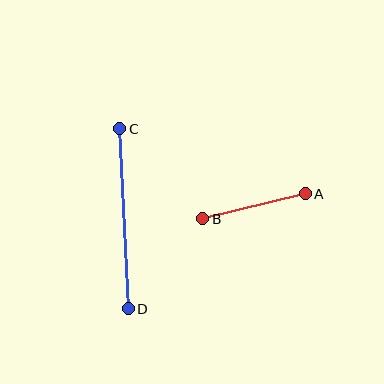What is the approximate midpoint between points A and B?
The midpoint is at approximately (254, 206) pixels.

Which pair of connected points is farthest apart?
Points C and D are farthest apart.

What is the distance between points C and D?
The distance is approximately 180 pixels.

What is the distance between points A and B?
The distance is approximately 106 pixels.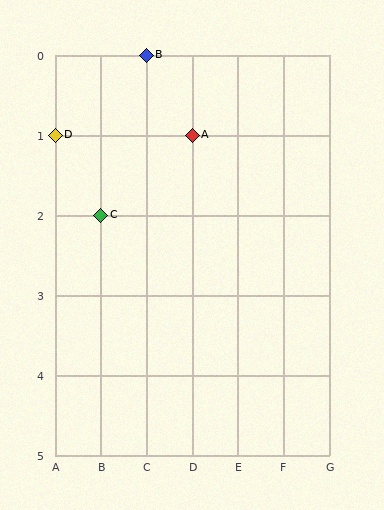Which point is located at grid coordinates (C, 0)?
Point B is at (C, 0).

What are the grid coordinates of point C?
Point C is at grid coordinates (B, 2).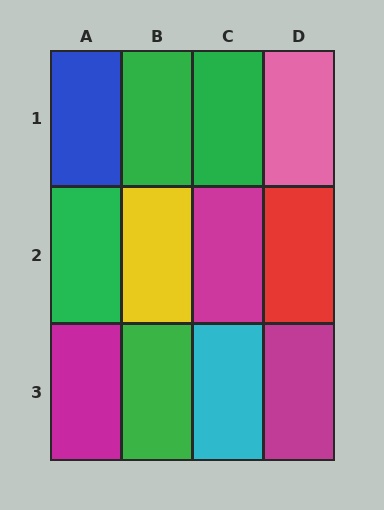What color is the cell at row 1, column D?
Pink.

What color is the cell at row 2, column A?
Green.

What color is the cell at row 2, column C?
Magenta.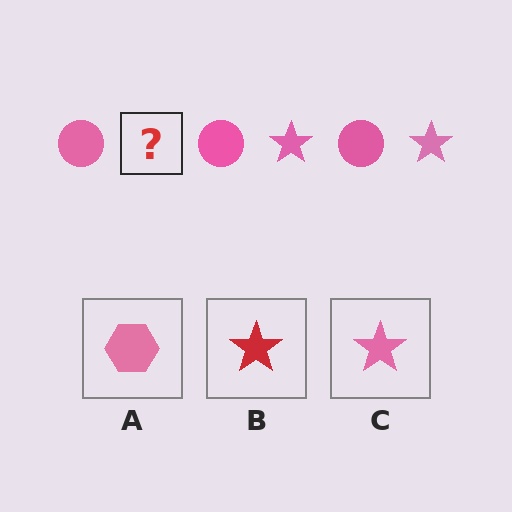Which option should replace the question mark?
Option C.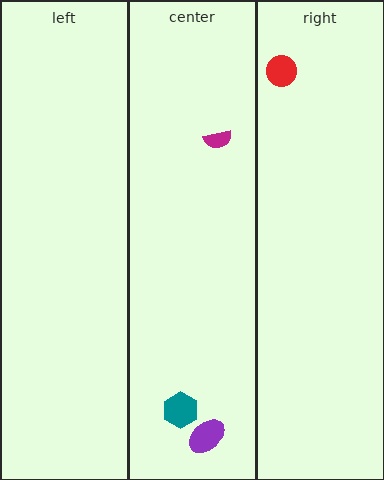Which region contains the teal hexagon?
The center region.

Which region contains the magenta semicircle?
The center region.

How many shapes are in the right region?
1.